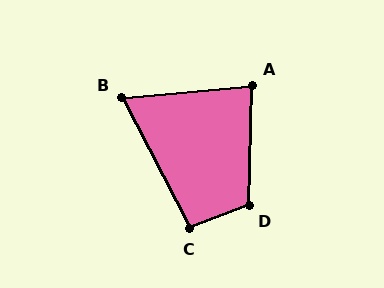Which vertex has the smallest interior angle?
B, at approximately 68 degrees.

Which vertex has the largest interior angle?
D, at approximately 112 degrees.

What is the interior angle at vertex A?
Approximately 83 degrees (acute).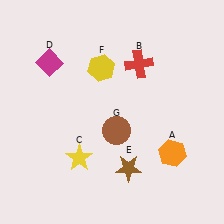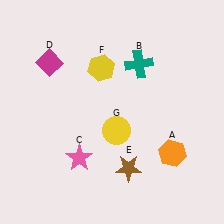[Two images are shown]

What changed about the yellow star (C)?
In Image 1, C is yellow. In Image 2, it changed to pink.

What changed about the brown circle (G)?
In Image 1, G is brown. In Image 2, it changed to yellow.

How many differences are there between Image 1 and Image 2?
There are 3 differences between the two images.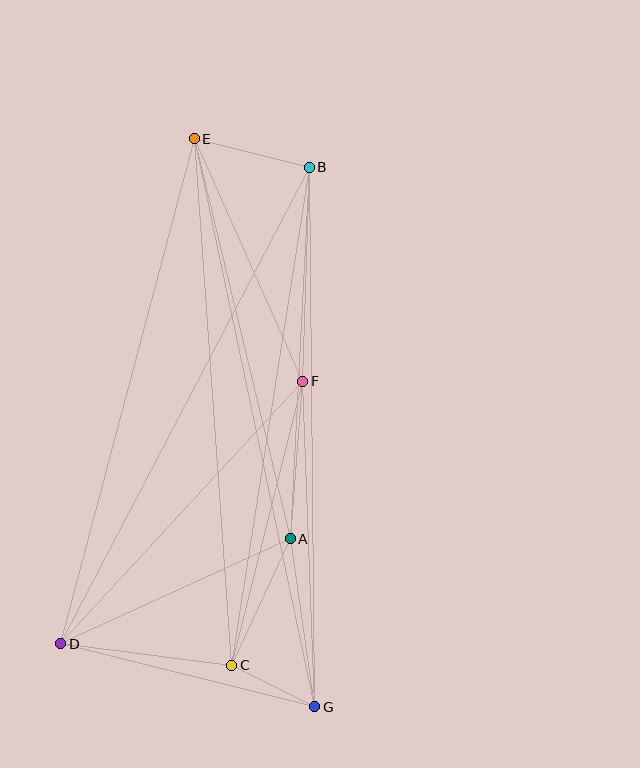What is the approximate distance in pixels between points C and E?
The distance between C and E is approximately 528 pixels.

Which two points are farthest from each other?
Points E and G are farthest from each other.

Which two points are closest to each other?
Points C and G are closest to each other.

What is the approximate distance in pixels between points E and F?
The distance between E and F is approximately 266 pixels.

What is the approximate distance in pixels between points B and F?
The distance between B and F is approximately 214 pixels.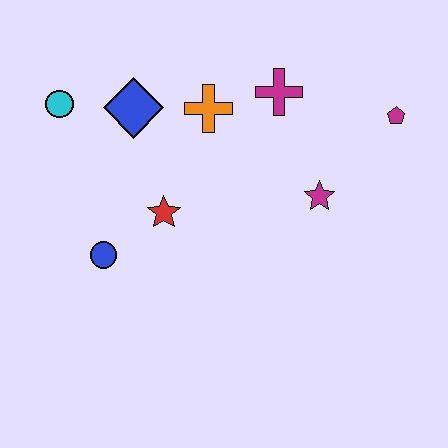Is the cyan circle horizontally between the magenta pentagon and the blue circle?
No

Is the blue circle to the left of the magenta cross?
Yes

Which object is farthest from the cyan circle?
The magenta pentagon is farthest from the cyan circle.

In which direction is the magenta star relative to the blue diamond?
The magenta star is to the right of the blue diamond.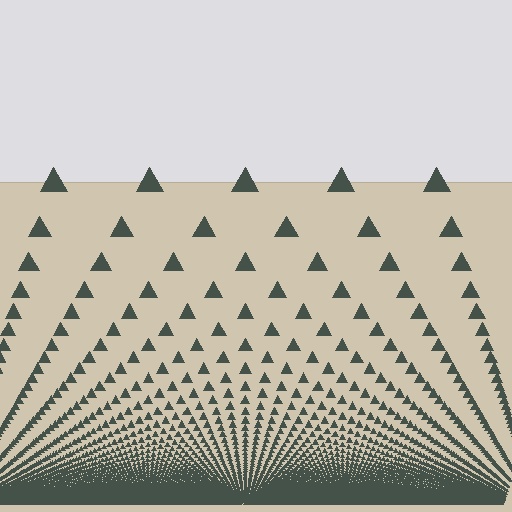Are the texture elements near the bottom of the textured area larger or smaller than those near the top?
Smaller. The gradient is inverted — elements near the bottom are smaller and denser.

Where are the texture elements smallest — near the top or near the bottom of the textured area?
Near the bottom.